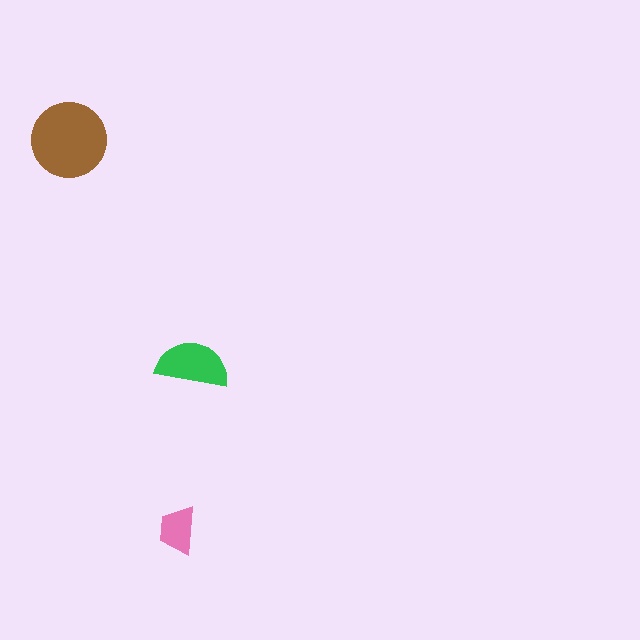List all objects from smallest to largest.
The pink trapezoid, the green semicircle, the brown circle.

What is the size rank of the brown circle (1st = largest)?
1st.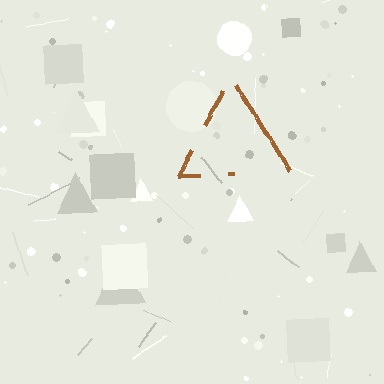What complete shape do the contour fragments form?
The contour fragments form a triangle.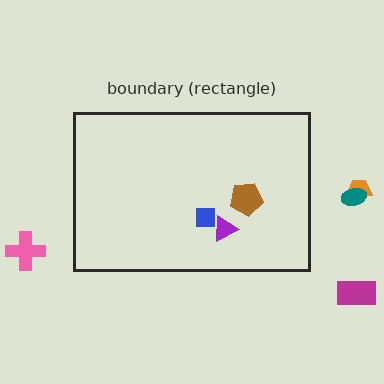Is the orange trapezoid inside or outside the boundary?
Outside.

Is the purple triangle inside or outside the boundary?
Inside.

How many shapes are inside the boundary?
3 inside, 4 outside.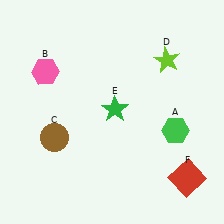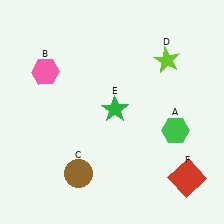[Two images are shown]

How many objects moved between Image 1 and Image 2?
1 object moved between the two images.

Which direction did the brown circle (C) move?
The brown circle (C) moved down.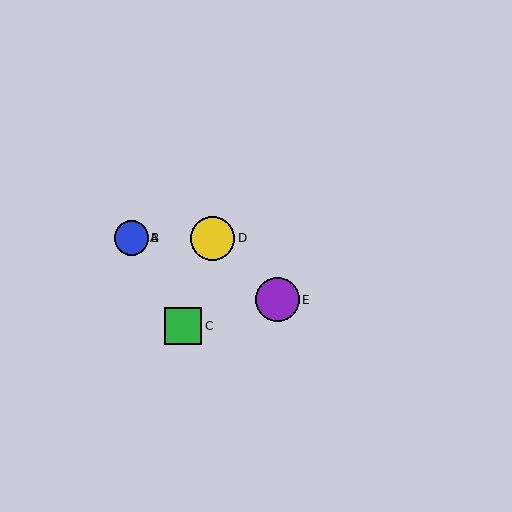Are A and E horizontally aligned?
No, A is at y≈238 and E is at y≈300.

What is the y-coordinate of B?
Object B is at y≈238.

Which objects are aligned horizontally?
Objects A, B, D are aligned horizontally.